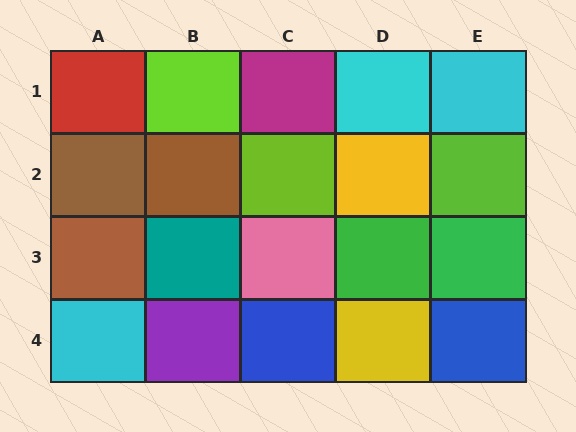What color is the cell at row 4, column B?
Purple.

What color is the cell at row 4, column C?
Blue.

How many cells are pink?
1 cell is pink.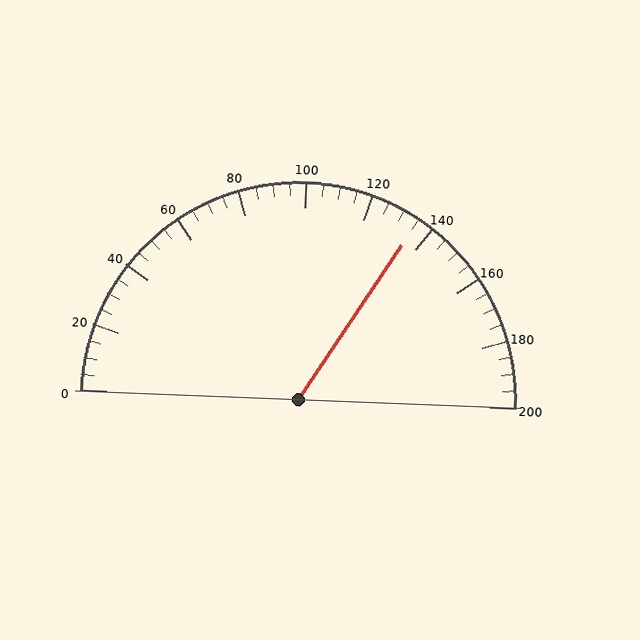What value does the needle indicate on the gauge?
The needle indicates approximately 135.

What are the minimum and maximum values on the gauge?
The gauge ranges from 0 to 200.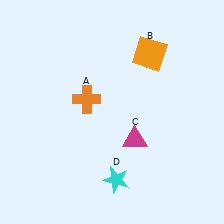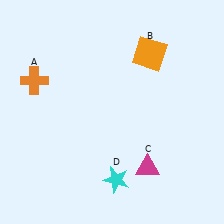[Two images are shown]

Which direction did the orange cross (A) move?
The orange cross (A) moved left.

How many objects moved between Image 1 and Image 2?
2 objects moved between the two images.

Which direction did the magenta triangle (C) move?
The magenta triangle (C) moved down.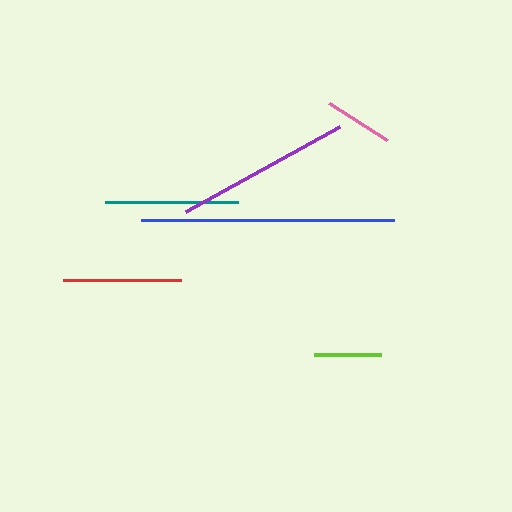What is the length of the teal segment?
The teal segment is approximately 132 pixels long.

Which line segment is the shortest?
The lime line is the shortest at approximately 67 pixels.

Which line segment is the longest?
The blue line is the longest at approximately 253 pixels.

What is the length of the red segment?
The red segment is approximately 118 pixels long.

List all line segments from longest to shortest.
From longest to shortest: blue, purple, teal, red, pink, lime.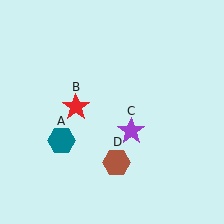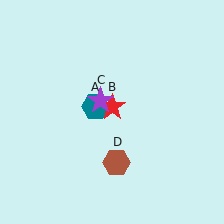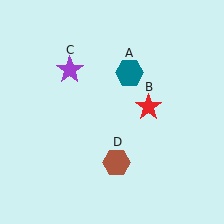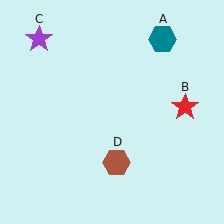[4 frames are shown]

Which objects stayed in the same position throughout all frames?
Brown hexagon (object D) remained stationary.